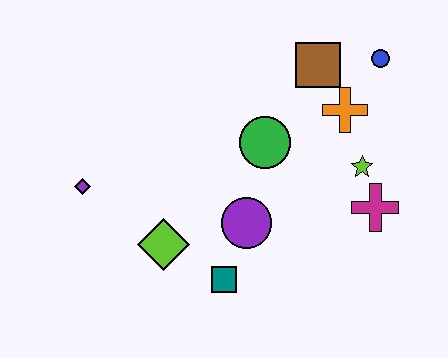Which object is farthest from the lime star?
The purple diamond is farthest from the lime star.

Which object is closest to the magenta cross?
The lime star is closest to the magenta cross.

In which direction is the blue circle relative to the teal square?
The blue circle is above the teal square.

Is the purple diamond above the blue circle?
No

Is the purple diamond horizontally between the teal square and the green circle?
No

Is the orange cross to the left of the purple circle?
No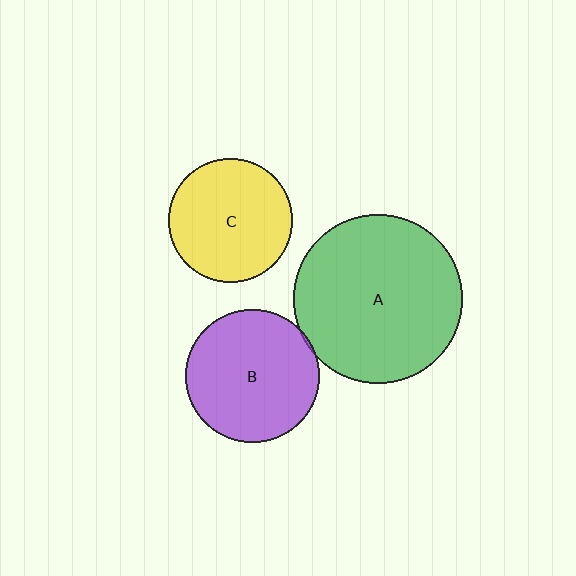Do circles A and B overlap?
Yes.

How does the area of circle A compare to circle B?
Approximately 1.6 times.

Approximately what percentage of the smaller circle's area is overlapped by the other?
Approximately 5%.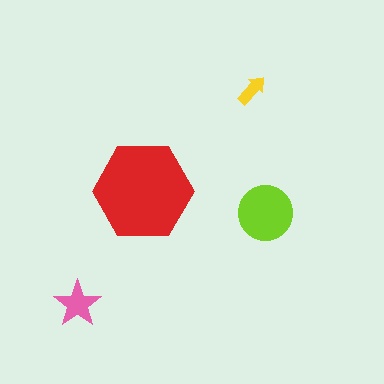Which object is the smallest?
The yellow arrow.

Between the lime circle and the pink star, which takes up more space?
The lime circle.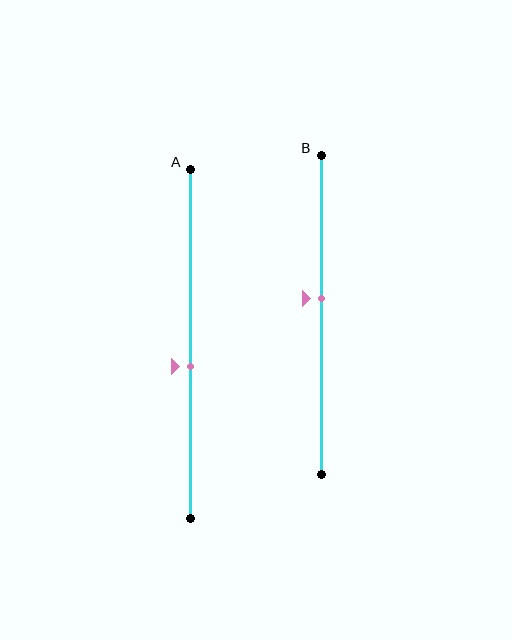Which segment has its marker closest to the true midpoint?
Segment B has its marker closest to the true midpoint.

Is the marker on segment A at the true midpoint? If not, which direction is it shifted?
No, the marker on segment A is shifted downward by about 7% of the segment length.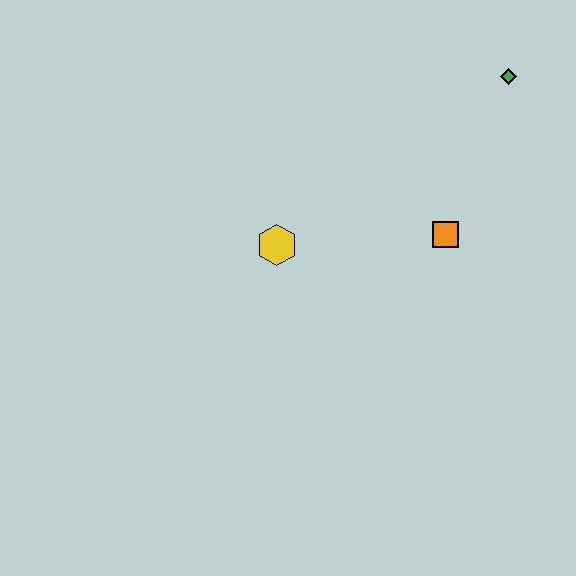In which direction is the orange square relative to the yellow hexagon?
The orange square is to the right of the yellow hexagon.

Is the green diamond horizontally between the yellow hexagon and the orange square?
No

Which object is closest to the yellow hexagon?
The orange square is closest to the yellow hexagon.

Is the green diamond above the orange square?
Yes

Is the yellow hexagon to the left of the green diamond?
Yes